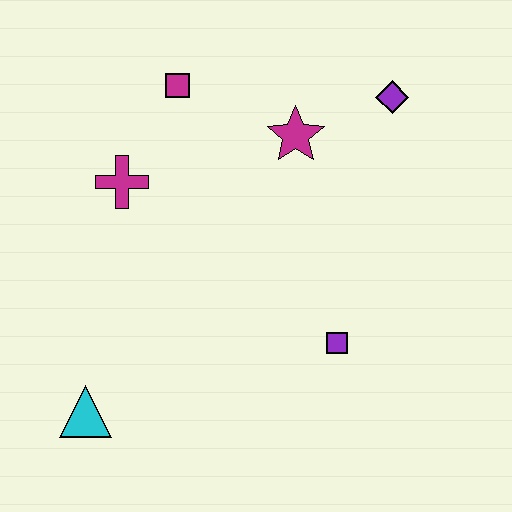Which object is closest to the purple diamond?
The magenta star is closest to the purple diamond.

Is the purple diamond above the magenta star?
Yes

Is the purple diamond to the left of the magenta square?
No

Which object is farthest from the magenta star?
The cyan triangle is farthest from the magenta star.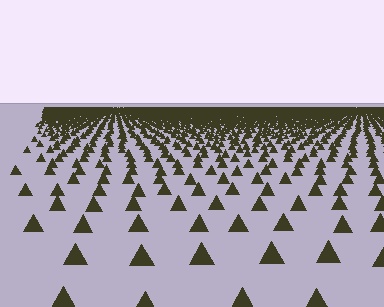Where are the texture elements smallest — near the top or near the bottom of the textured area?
Near the top.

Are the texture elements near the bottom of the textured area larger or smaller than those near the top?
Larger. Near the bottom, elements are closer to the viewer and appear at a bigger on-screen size.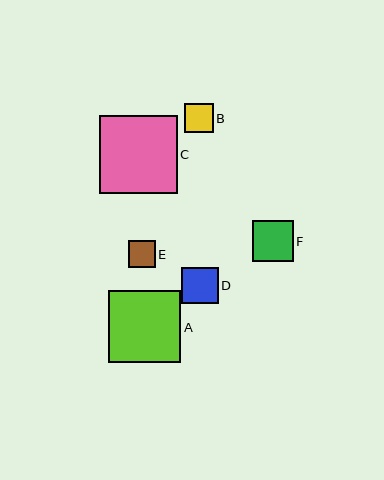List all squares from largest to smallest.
From largest to smallest: C, A, F, D, B, E.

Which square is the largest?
Square C is the largest with a size of approximately 78 pixels.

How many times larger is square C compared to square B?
Square C is approximately 2.7 times the size of square B.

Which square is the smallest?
Square E is the smallest with a size of approximately 27 pixels.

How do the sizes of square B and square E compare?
Square B and square E are approximately the same size.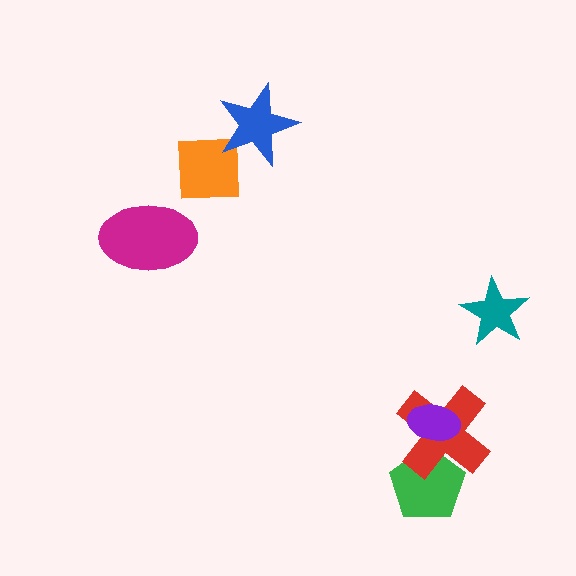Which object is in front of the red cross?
The purple ellipse is in front of the red cross.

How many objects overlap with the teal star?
0 objects overlap with the teal star.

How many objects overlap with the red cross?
2 objects overlap with the red cross.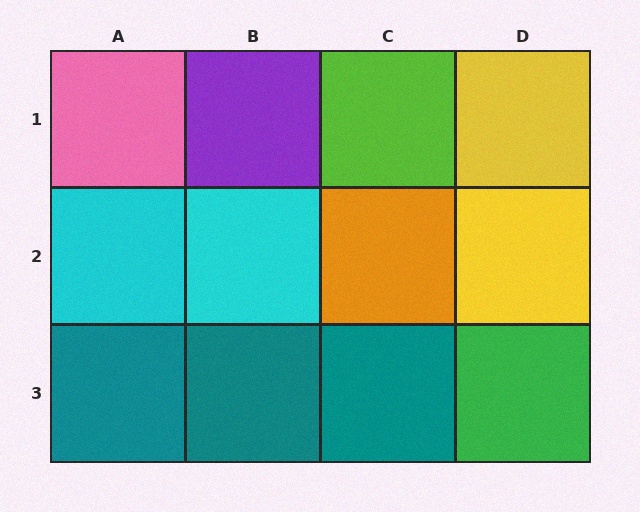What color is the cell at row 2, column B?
Cyan.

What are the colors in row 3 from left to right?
Teal, teal, teal, green.